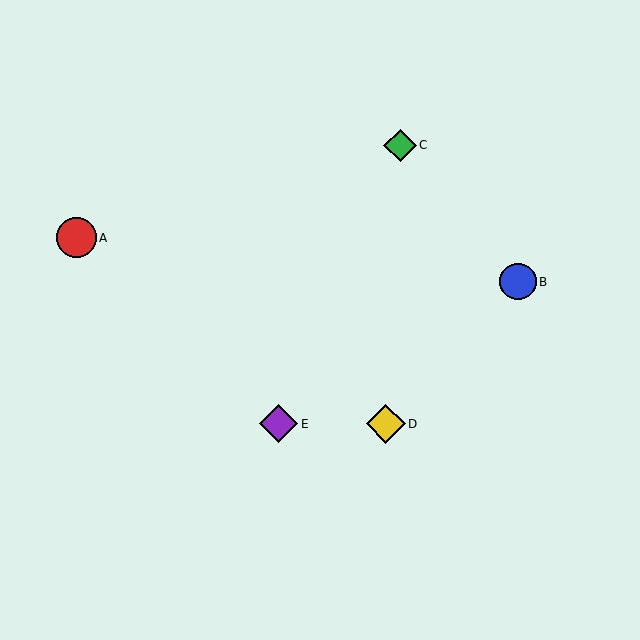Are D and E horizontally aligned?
Yes, both are at y≈424.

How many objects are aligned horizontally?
2 objects (D, E) are aligned horizontally.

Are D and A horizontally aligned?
No, D is at y≈424 and A is at y≈238.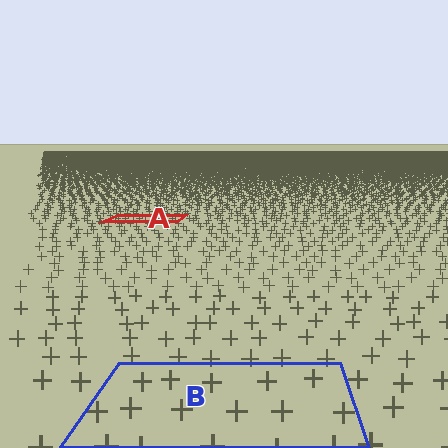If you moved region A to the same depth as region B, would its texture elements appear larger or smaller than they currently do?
They would appear larger. At a closer depth, the same texture elements are projected at a bigger on-screen size.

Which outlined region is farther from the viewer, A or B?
Region A is farther from the viewer — the texture elements inside it appear smaller and more densely packed.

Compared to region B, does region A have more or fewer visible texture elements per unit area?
Region A has more texture elements per unit area — they are packed more densely because it is farther away.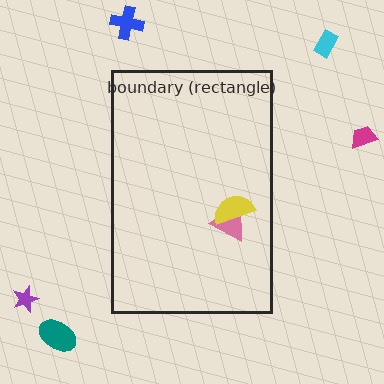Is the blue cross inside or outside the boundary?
Outside.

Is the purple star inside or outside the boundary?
Outside.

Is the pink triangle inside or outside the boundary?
Inside.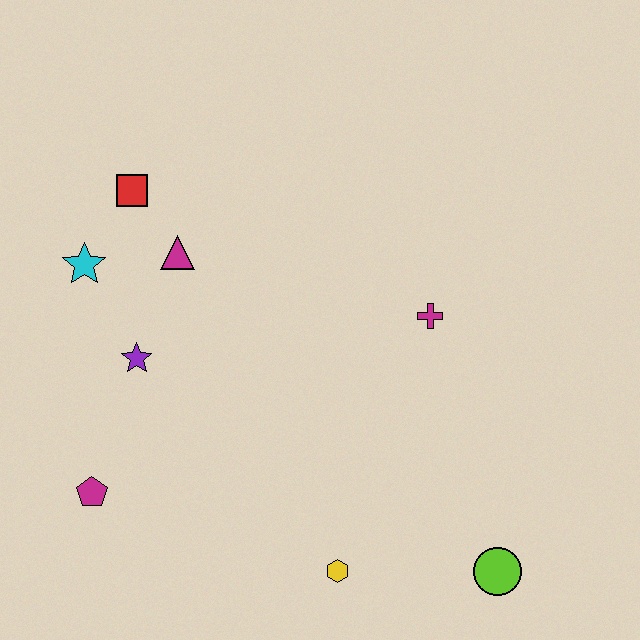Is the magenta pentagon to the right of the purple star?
No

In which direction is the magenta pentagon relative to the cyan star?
The magenta pentagon is below the cyan star.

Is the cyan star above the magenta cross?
Yes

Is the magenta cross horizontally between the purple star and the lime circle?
Yes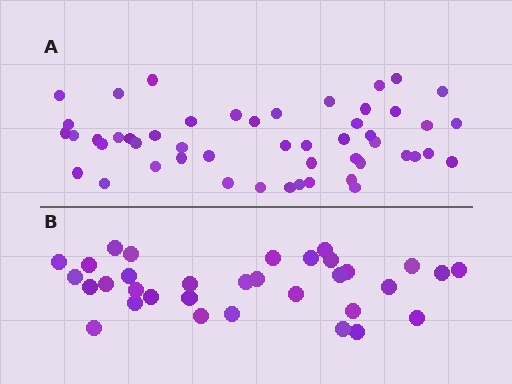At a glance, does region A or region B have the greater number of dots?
Region A (the top region) has more dots.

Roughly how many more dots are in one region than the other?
Region A has approximately 15 more dots than region B.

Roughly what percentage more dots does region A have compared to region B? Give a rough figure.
About 50% more.